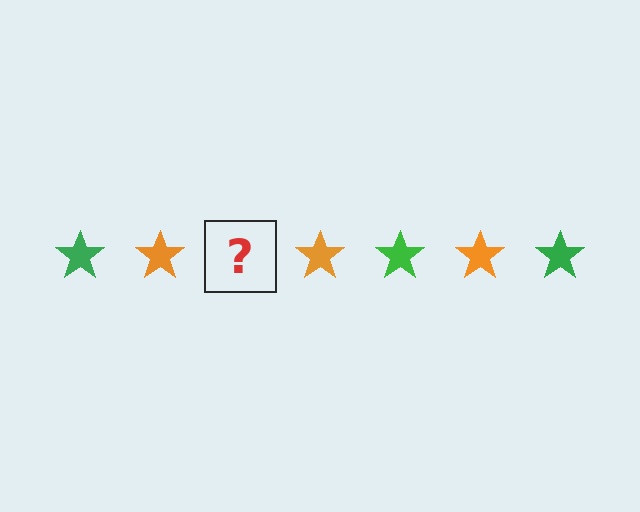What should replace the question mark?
The question mark should be replaced with a green star.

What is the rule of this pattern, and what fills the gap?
The rule is that the pattern cycles through green, orange stars. The gap should be filled with a green star.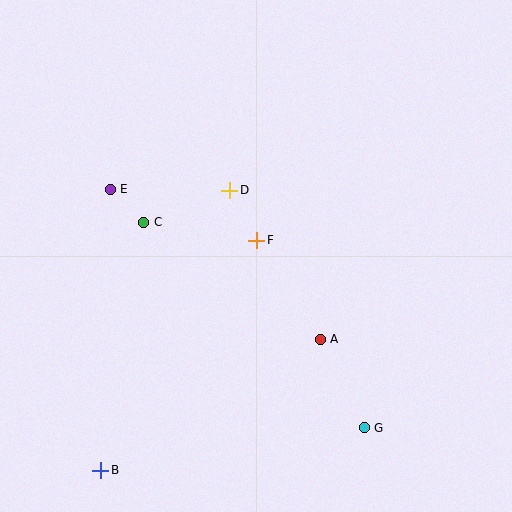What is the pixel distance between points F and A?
The distance between F and A is 118 pixels.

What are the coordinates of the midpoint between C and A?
The midpoint between C and A is at (232, 281).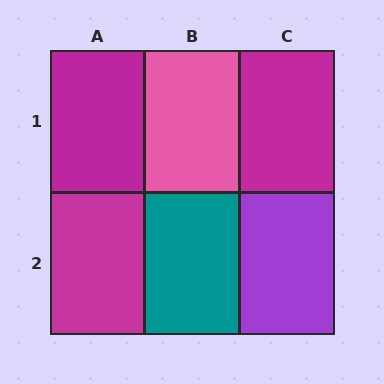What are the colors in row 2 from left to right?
Magenta, teal, purple.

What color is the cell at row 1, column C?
Magenta.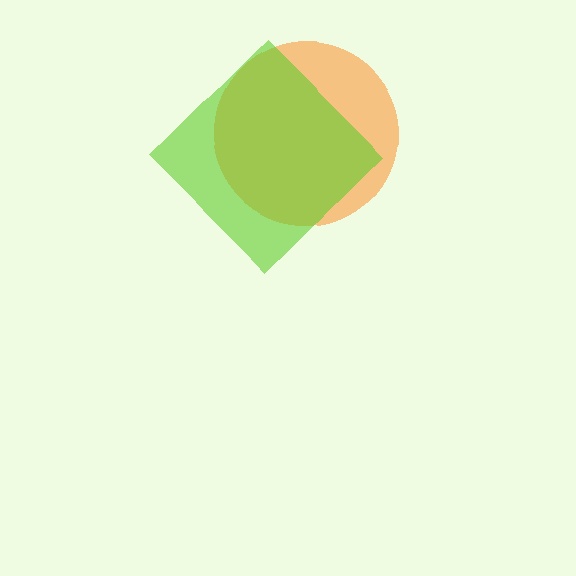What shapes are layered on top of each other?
The layered shapes are: an orange circle, a lime diamond.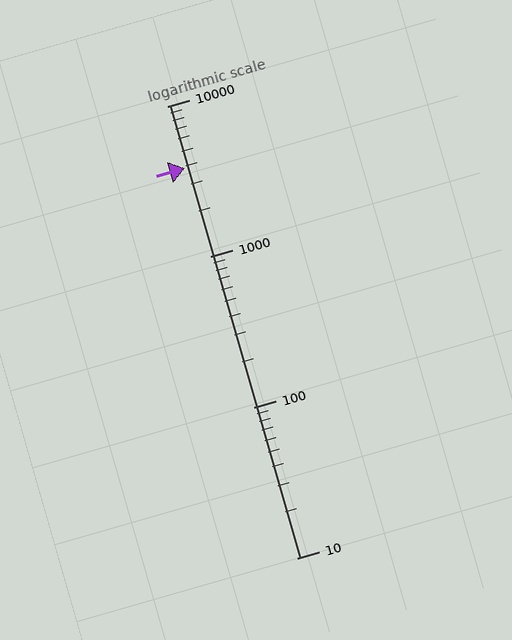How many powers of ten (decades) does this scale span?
The scale spans 3 decades, from 10 to 10000.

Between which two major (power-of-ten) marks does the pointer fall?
The pointer is between 1000 and 10000.